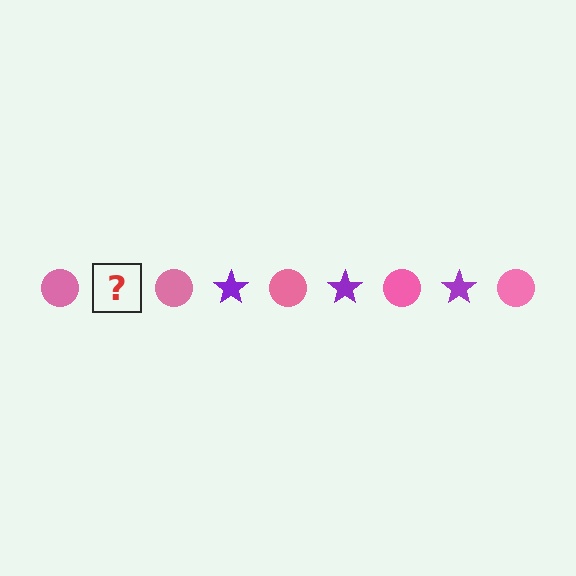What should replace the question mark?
The question mark should be replaced with a purple star.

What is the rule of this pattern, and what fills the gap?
The rule is that the pattern alternates between pink circle and purple star. The gap should be filled with a purple star.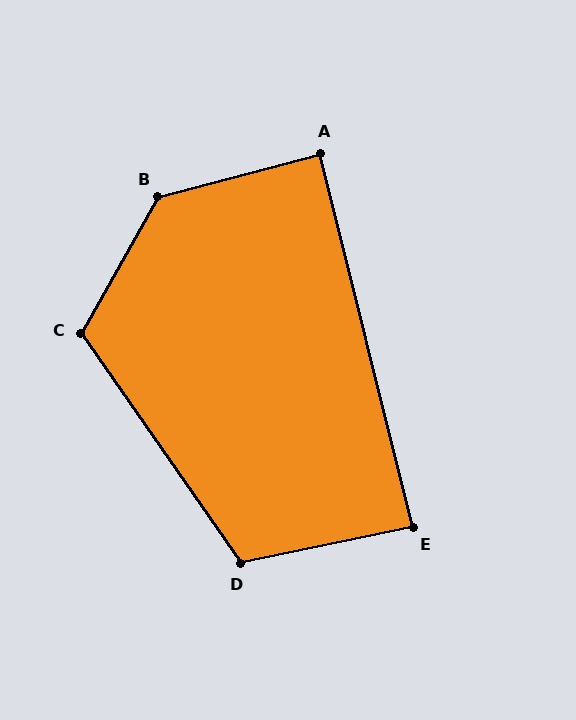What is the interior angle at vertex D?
Approximately 113 degrees (obtuse).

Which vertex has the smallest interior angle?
E, at approximately 88 degrees.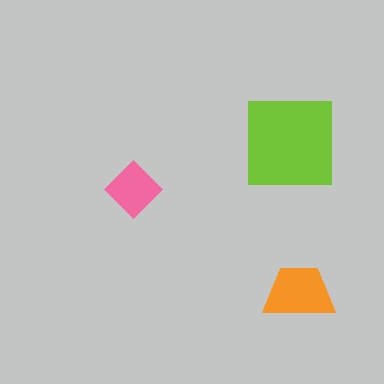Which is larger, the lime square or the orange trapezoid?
The lime square.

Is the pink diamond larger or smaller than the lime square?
Smaller.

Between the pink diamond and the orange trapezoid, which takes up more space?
The orange trapezoid.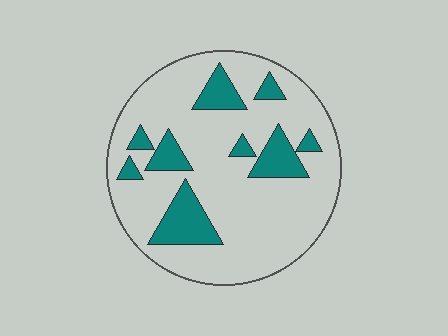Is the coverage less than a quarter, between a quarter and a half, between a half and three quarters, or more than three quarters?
Less than a quarter.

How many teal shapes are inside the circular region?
9.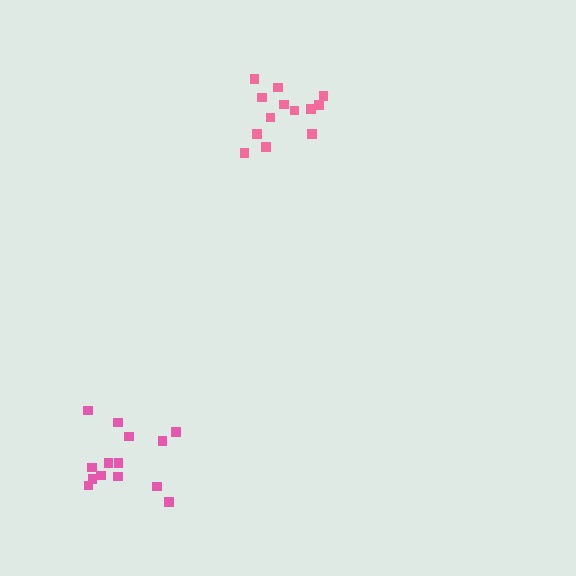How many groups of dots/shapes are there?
There are 2 groups.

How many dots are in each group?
Group 1: 13 dots, Group 2: 14 dots (27 total).